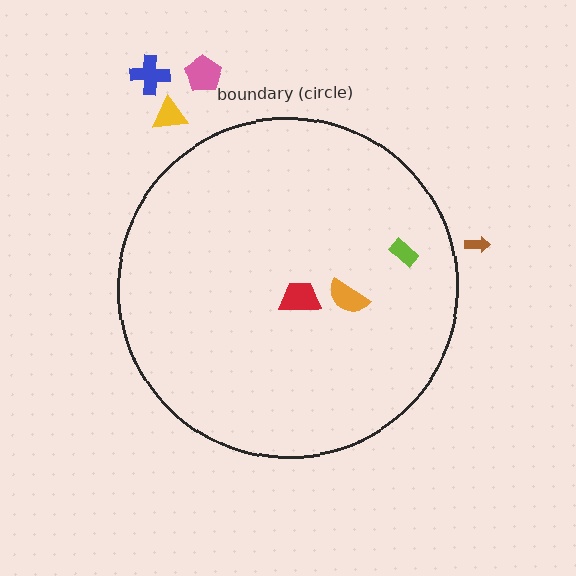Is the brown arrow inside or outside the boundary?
Outside.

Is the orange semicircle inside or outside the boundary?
Inside.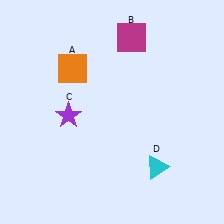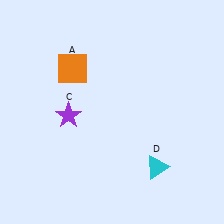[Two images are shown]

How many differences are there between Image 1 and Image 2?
There is 1 difference between the two images.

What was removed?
The magenta square (B) was removed in Image 2.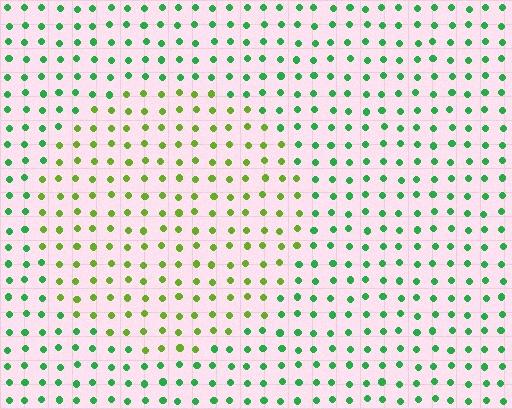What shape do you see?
I see a circle.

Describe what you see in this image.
The image is filled with small green elements in a uniform arrangement. A circle-shaped region is visible where the elements are tinted to a slightly different hue, forming a subtle color boundary.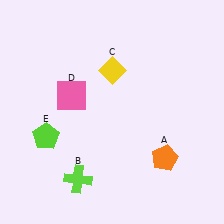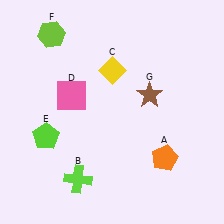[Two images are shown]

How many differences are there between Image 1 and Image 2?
There are 2 differences between the two images.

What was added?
A lime hexagon (F), a brown star (G) were added in Image 2.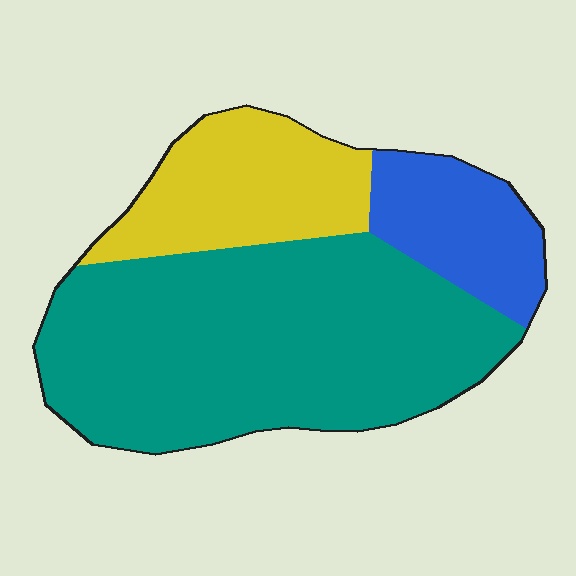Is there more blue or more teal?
Teal.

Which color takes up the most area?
Teal, at roughly 60%.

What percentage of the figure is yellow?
Yellow takes up less than a quarter of the figure.